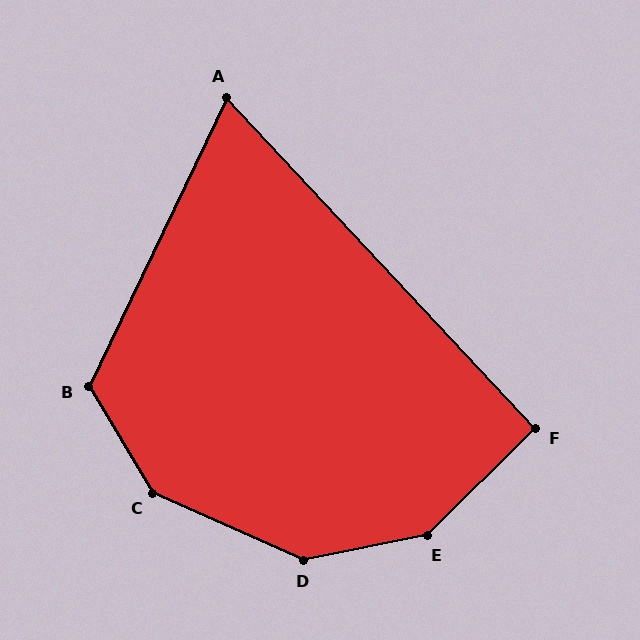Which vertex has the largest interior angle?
E, at approximately 146 degrees.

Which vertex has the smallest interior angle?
A, at approximately 69 degrees.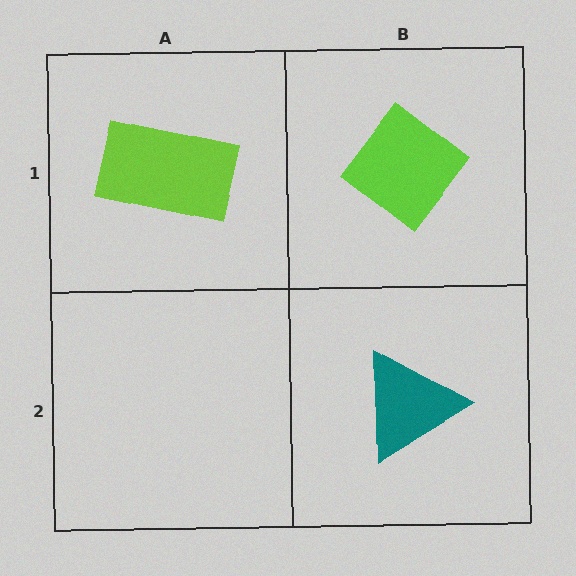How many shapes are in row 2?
1 shape.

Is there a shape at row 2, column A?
No, that cell is empty.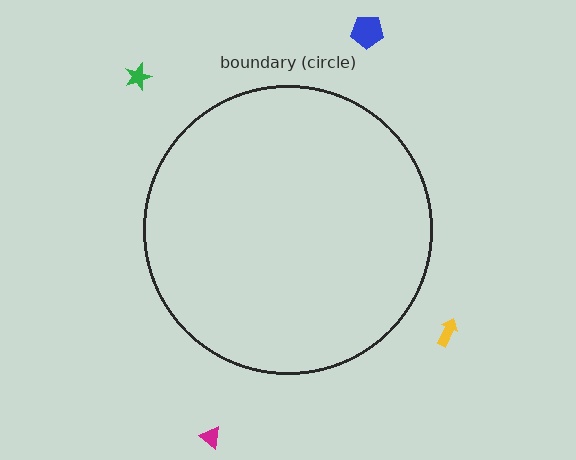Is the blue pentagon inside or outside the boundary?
Outside.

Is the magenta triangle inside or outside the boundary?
Outside.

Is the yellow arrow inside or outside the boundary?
Outside.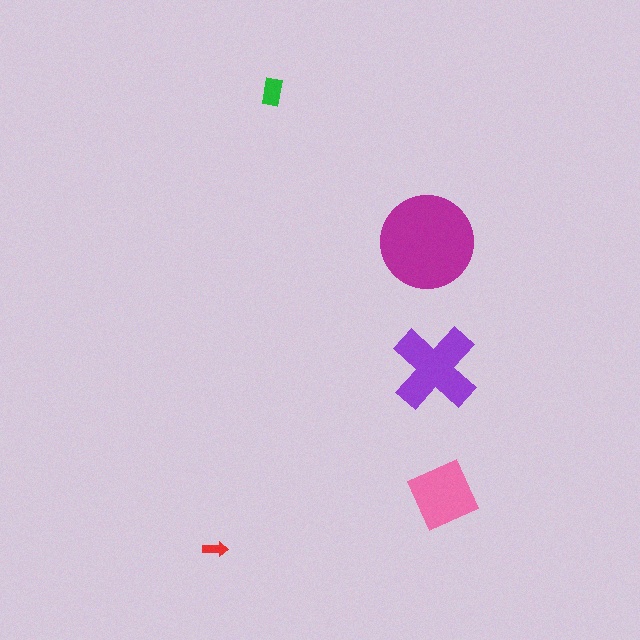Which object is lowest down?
The red arrow is bottommost.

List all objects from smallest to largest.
The red arrow, the green rectangle, the pink square, the purple cross, the magenta circle.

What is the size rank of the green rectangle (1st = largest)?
4th.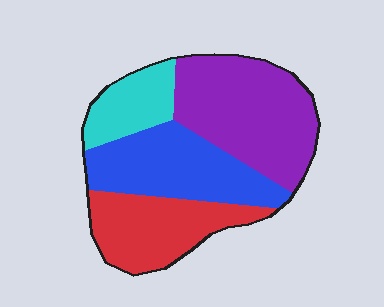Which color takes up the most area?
Purple, at roughly 35%.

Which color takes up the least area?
Cyan, at roughly 15%.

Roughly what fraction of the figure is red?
Red takes up between a sixth and a third of the figure.